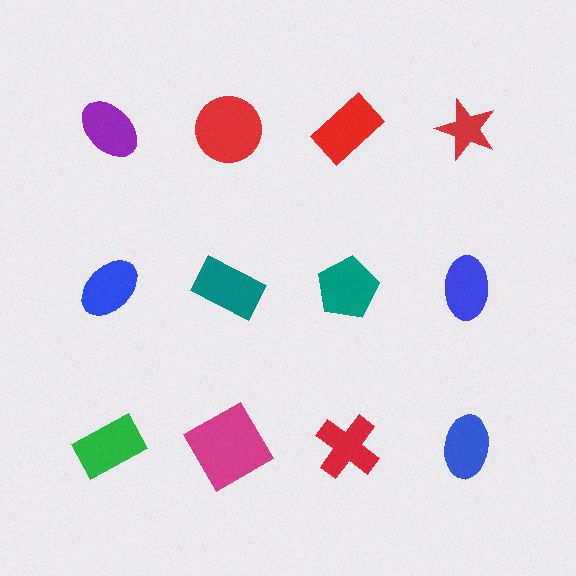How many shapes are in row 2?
4 shapes.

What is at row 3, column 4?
A blue ellipse.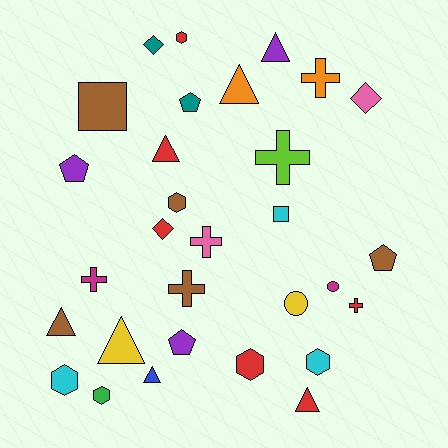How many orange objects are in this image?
There are 2 orange objects.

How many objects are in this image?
There are 30 objects.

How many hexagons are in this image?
There are 6 hexagons.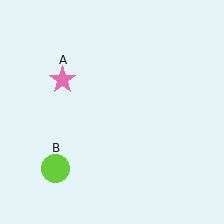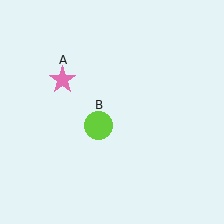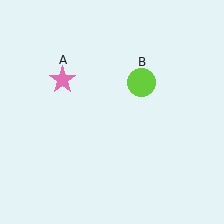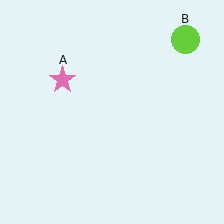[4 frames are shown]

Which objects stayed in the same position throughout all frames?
Pink star (object A) remained stationary.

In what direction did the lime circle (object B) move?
The lime circle (object B) moved up and to the right.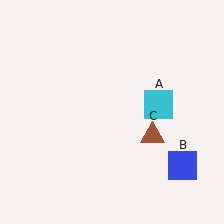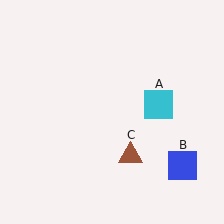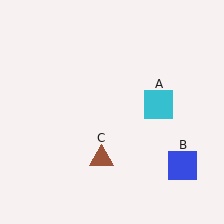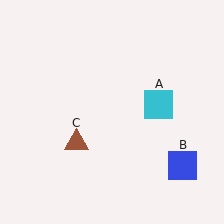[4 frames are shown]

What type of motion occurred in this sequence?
The brown triangle (object C) rotated clockwise around the center of the scene.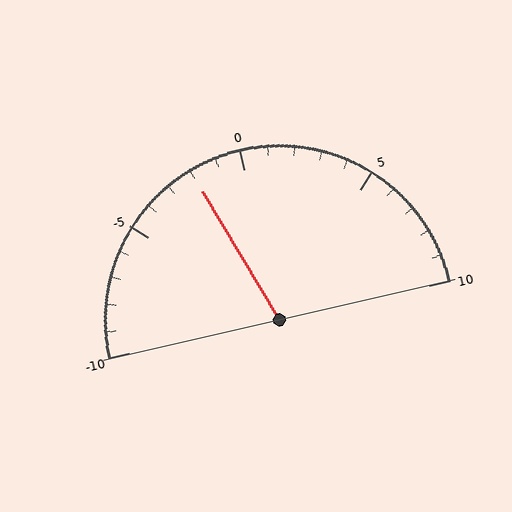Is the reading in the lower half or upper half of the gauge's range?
The reading is in the lower half of the range (-10 to 10).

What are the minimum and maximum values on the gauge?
The gauge ranges from -10 to 10.